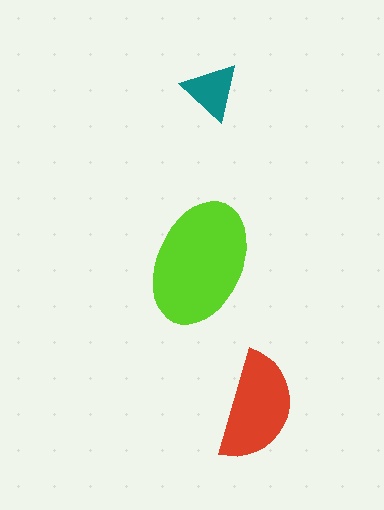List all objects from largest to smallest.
The lime ellipse, the red semicircle, the teal triangle.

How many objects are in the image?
There are 3 objects in the image.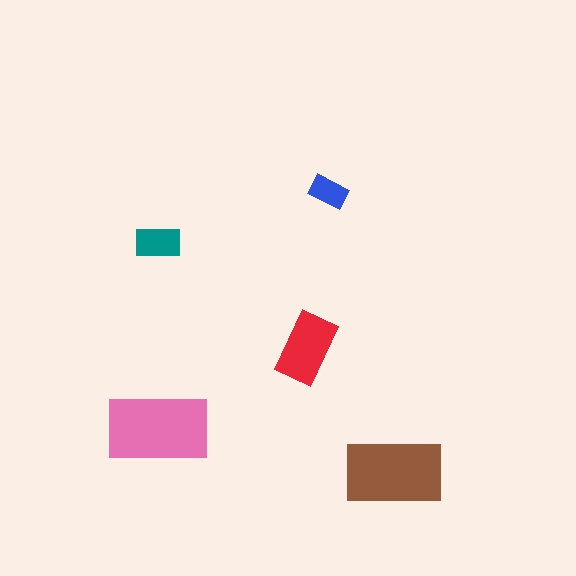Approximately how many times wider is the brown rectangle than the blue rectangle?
About 2.5 times wider.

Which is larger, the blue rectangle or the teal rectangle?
The teal one.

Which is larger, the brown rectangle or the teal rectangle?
The brown one.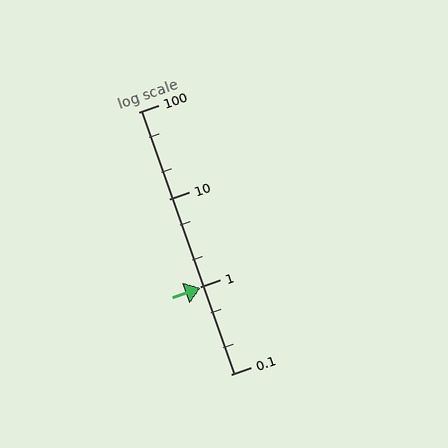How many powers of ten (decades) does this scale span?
The scale spans 3 decades, from 0.1 to 100.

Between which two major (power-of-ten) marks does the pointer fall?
The pointer is between 0.1 and 1.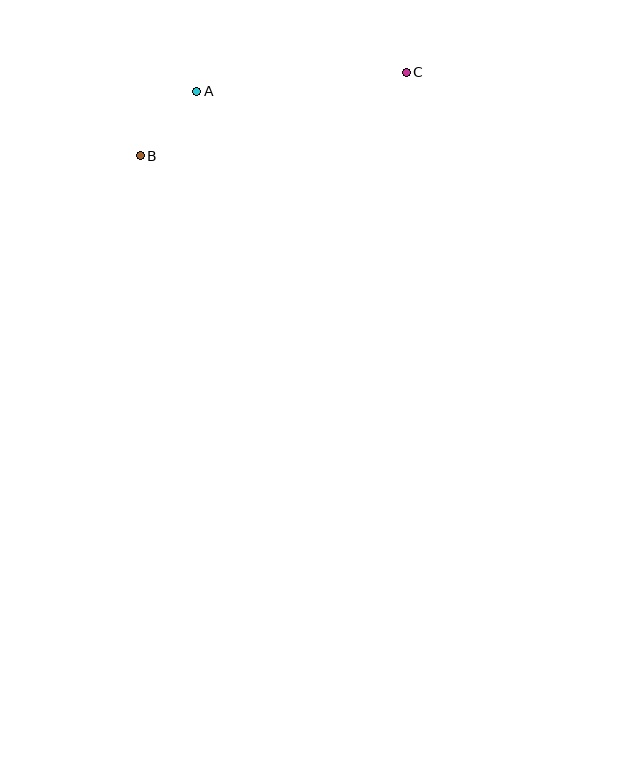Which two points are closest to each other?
Points A and B are closest to each other.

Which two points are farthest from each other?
Points B and C are farthest from each other.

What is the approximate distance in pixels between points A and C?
The distance between A and C is approximately 210 pixels.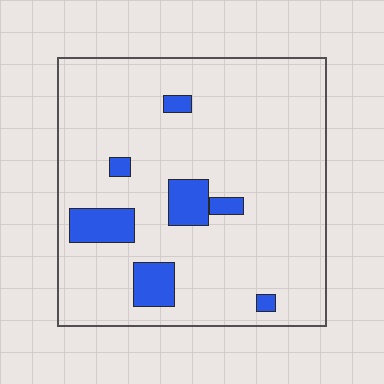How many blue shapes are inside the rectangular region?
7.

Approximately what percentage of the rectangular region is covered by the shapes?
Approximately 10%.